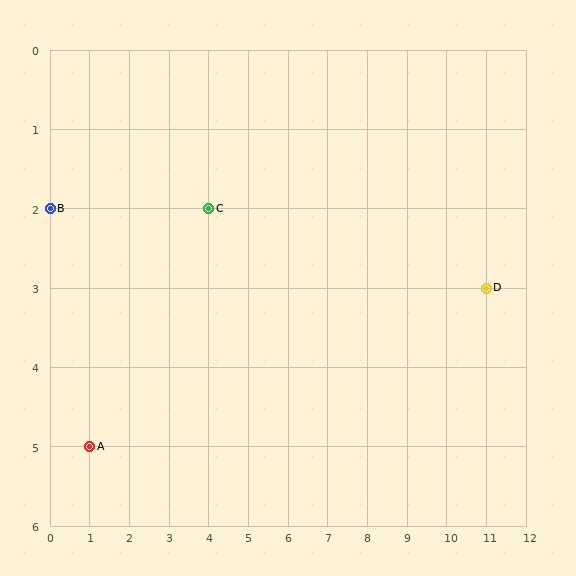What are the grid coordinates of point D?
Point D is at grid coordinates (11, 3).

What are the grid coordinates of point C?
Point C is at grid coordinates (4, 2).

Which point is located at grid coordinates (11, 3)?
Point D is at (11, 3).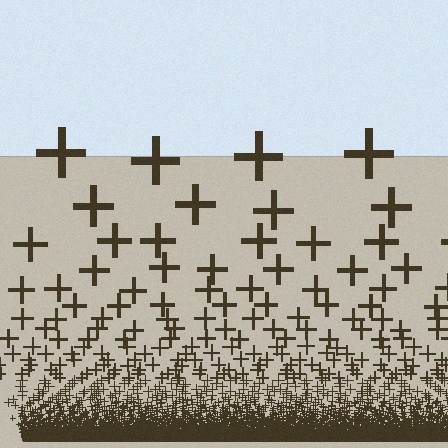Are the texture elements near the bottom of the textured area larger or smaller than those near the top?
Smaller. The gradient is inverted — elements near the bottom are smaller and denser.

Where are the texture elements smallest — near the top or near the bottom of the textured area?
Near the bottom.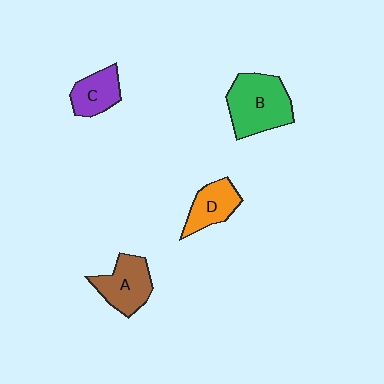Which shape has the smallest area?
Shape C (purple).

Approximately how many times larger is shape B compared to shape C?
Approximately 1.8 times.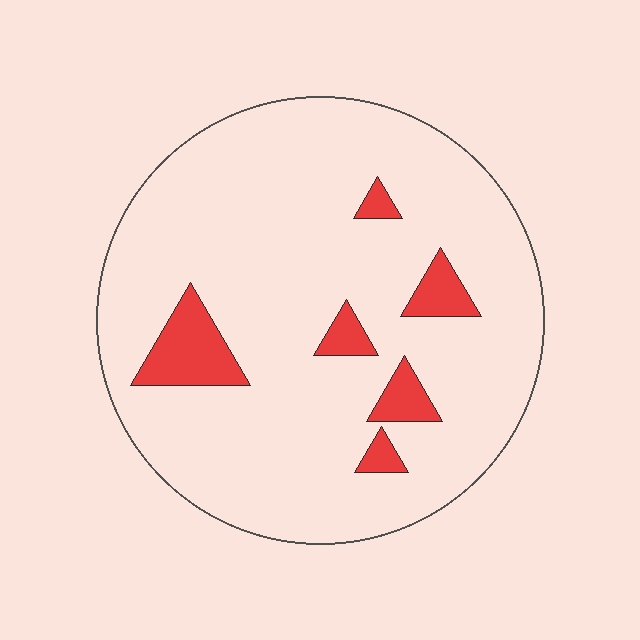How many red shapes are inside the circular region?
6.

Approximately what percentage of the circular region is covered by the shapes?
Approximately 10%.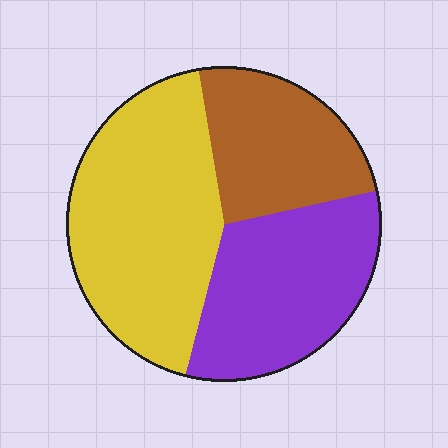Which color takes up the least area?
Brown, at roughly 25%.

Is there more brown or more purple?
Purple.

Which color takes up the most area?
Yellow, at roughly 45%.